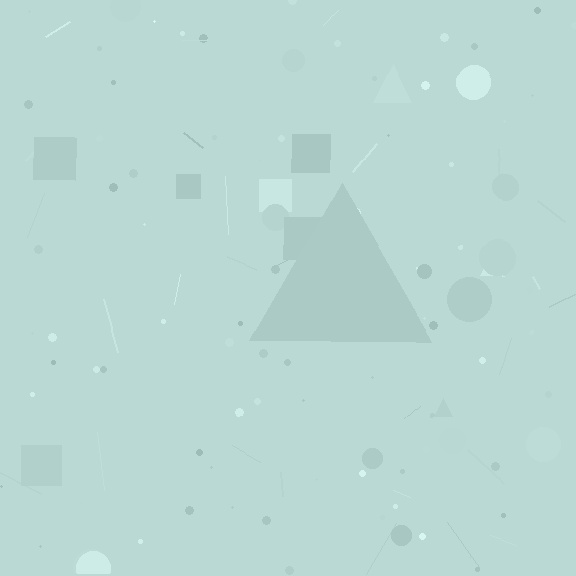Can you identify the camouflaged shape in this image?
The camouflaged shape is a triangle.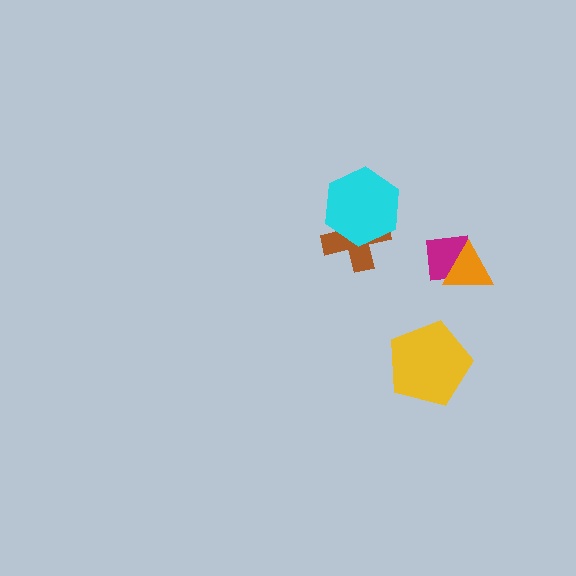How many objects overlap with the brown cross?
1 object overlaps with the brown cross.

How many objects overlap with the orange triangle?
1 object overlaps with the orange triangle.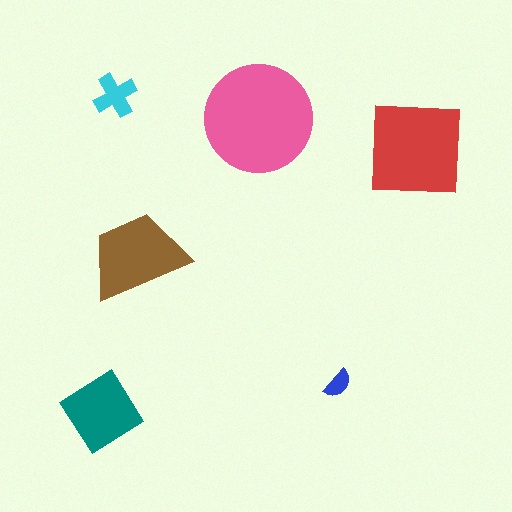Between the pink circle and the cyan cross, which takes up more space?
The pink circle.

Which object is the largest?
The pink circle.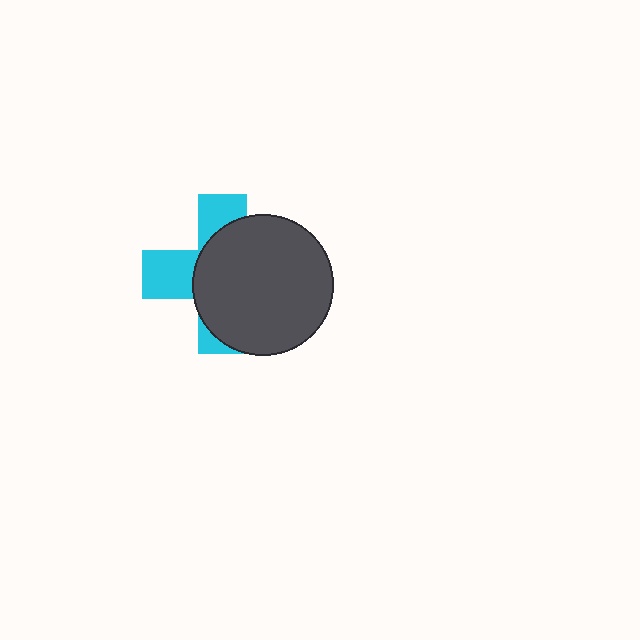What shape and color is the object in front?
The object in front is a dark gray circle.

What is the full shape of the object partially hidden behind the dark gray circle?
The partially hidden object is a cyan cross.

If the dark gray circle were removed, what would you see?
You would see the complete cyan cross.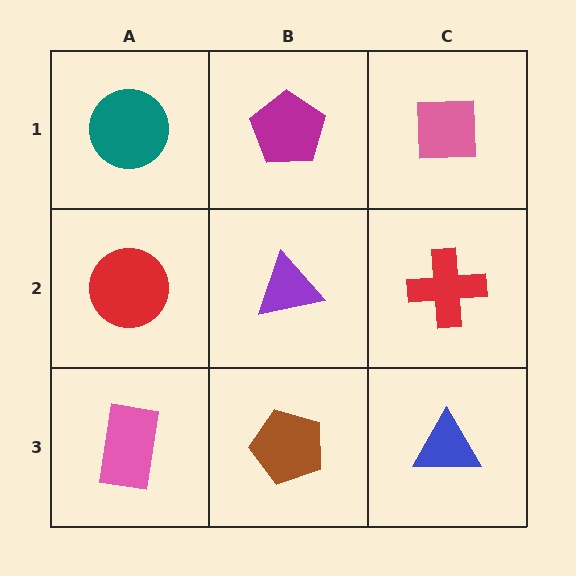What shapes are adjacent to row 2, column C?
A pink square (row 1, column C), a blue triangle (row 3, column C), a purple triangle (row 2, column B).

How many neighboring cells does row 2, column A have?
3.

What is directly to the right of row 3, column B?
A blue triangle.